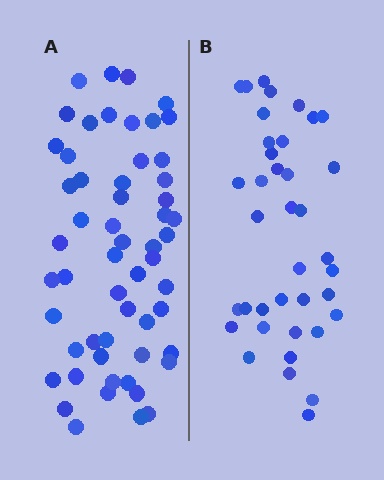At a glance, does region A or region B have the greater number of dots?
Region A (the left region) has more dots.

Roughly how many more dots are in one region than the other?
Region A has approximately 20 more dots than region B.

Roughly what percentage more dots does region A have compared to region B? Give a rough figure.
About 45% more.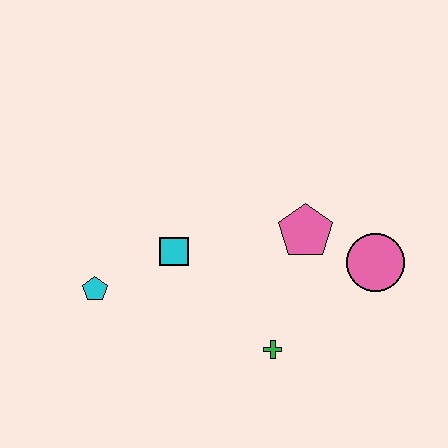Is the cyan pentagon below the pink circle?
Yes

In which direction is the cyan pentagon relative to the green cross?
The cyan pentagon is to the left of the green cross.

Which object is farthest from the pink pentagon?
The cyan pentagon is farthest from the pink pentagon.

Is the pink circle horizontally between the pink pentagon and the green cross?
No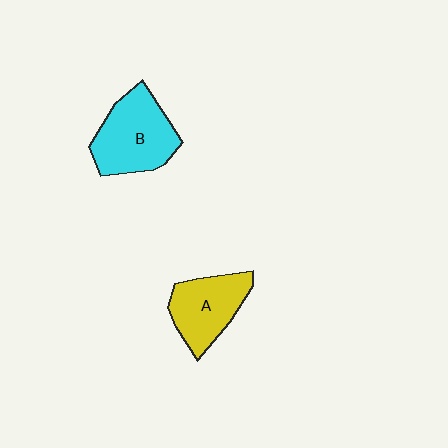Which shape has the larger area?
Shape B (cyan).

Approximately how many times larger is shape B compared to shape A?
Approximately 1.2 times.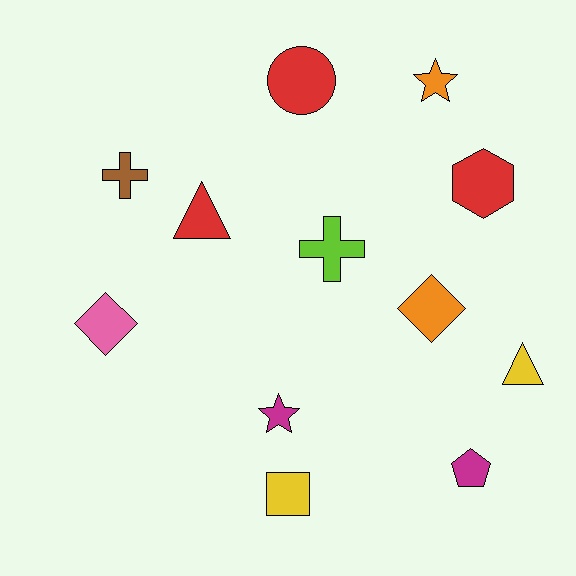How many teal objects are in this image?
There are no teal objects.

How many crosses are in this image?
There are 2 crosses.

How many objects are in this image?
There are 12 objects.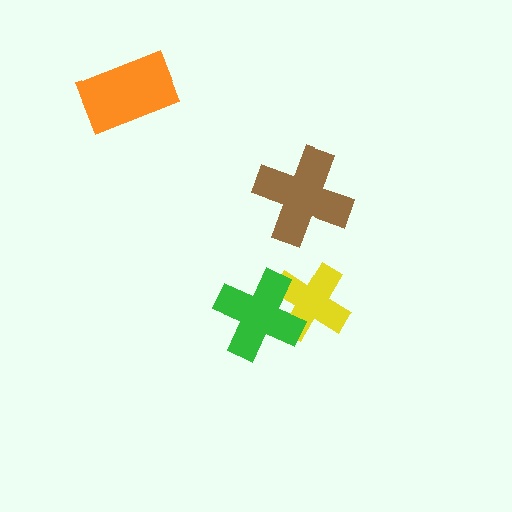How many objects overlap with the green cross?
1 object overlaps with the green cross.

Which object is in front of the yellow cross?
The green cross is in front of the yellow cross.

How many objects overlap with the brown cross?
0 objects overlap with the brown cross.